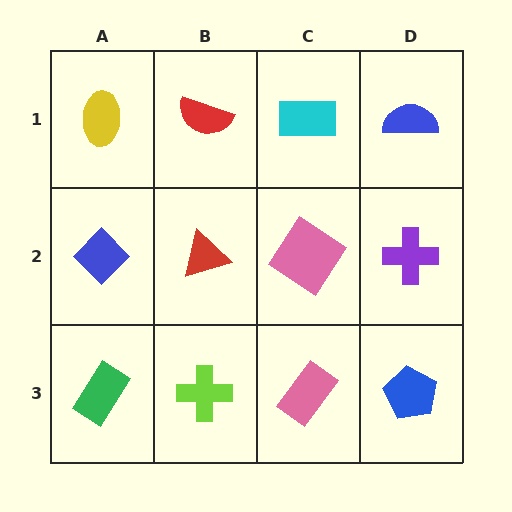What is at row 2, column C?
A pink diamond.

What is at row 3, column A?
A green rectangle.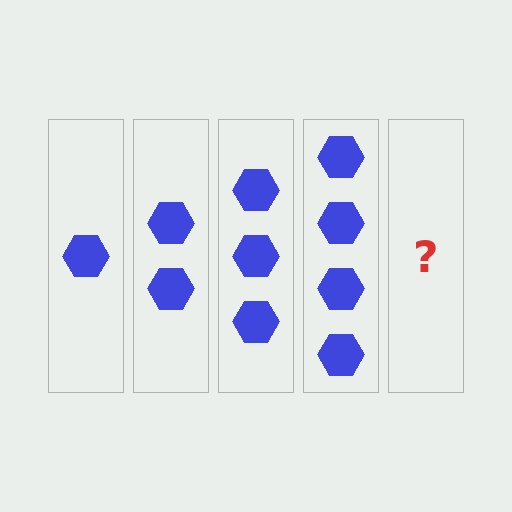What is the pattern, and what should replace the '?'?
The pattern is that each step adds one more hexagon. The '?' should be 5 hexagons.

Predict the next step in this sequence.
The next step is 5 hexagons.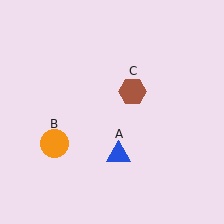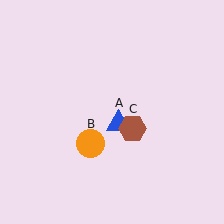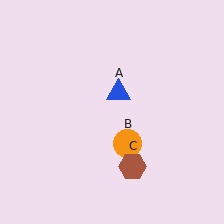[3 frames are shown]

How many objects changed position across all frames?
3 objects changed position: blue triangle (object A), orange circle (object B), brown hexagon (object C).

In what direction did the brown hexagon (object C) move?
The brown hexagon (object C) moved down.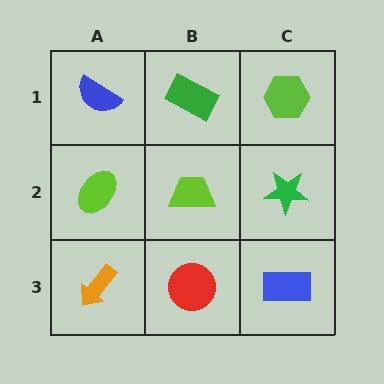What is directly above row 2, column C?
A lime hexagon.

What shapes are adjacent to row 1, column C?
A green star (row 2, column C), a green rectangle (row 1, column B).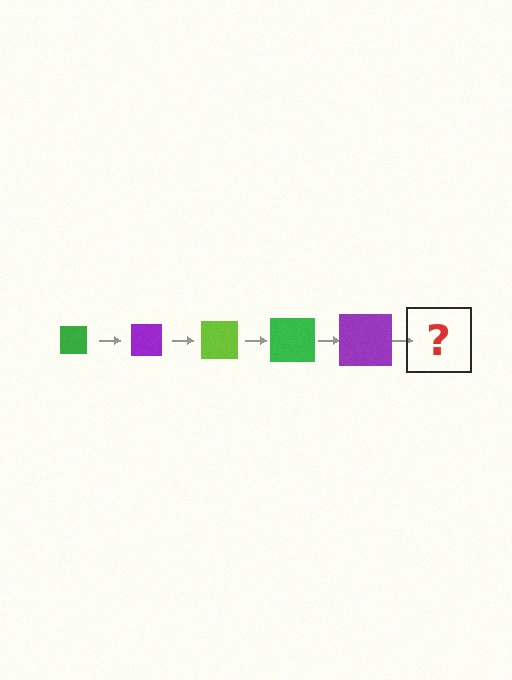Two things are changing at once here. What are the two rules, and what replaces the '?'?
The two rules are that the square grows larger each step and the color cycles through green, purple, and lime. The '?' should be a lime square, larger than the previous one.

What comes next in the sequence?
The next element should be a lime square, larger than the previous one.